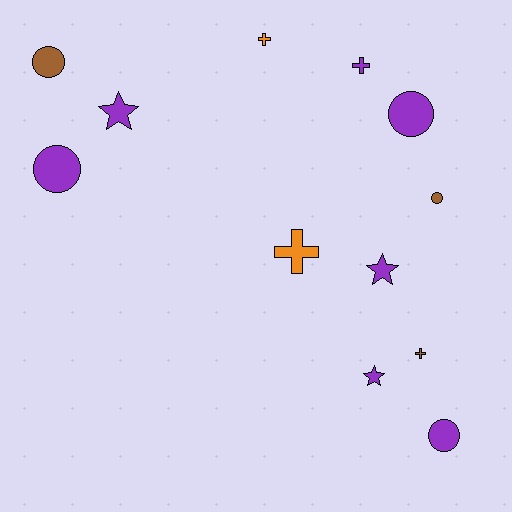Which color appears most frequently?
Purple, with 7 objects.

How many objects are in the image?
There are 12 objects.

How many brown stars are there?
There are no brown stars.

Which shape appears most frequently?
Circle, with 5 objects.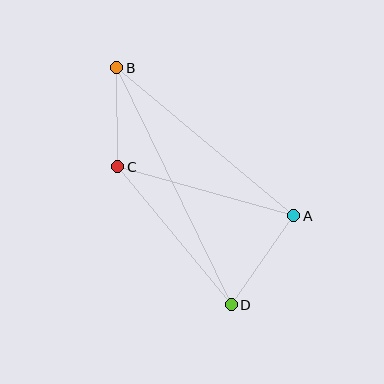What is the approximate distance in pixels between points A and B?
The distance between A and B is approximately 230 pixels.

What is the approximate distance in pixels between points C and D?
The distance between C and D is approximately 179 pixels.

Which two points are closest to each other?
Points B and C are closest to each other.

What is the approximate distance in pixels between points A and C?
The distance between A and C is approximately 182 pixels.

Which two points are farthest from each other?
Points B and D are farthest from each other.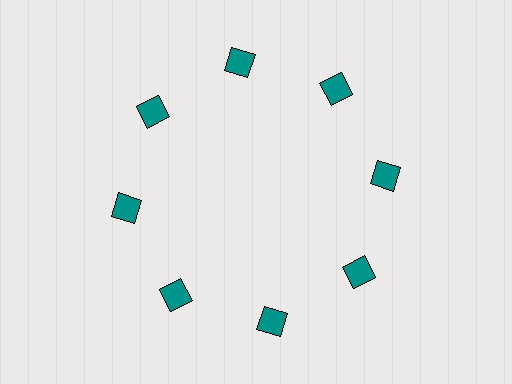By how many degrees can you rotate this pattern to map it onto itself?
The pattern maps onto itself every 45 degrees of rotation.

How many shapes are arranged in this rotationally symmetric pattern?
There are 8 shapes, arranged in 8 groups of 1.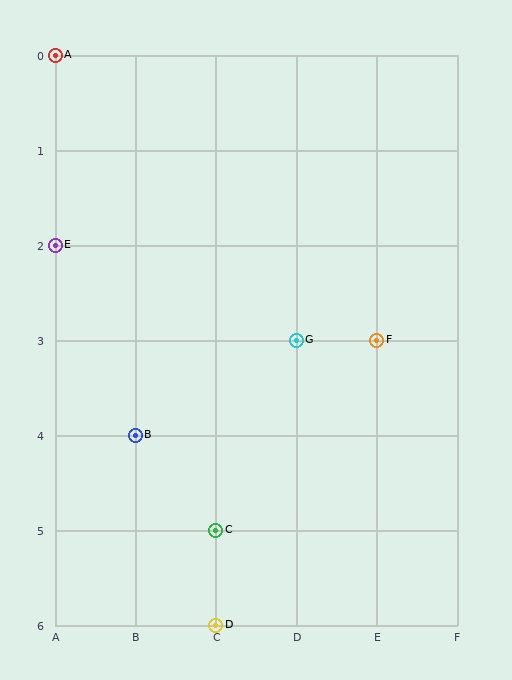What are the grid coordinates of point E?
Point E is at grid coordinates (A, 2).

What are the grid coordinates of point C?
Point C is at grid coordinates (C, 5).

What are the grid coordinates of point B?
Point B is at grid coordinates (B, 4).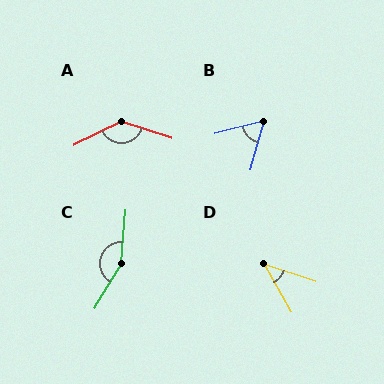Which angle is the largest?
C, at approximately 153 degrees.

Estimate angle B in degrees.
Approximately 60 degrees.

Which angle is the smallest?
D, at approximately 42 degrees.